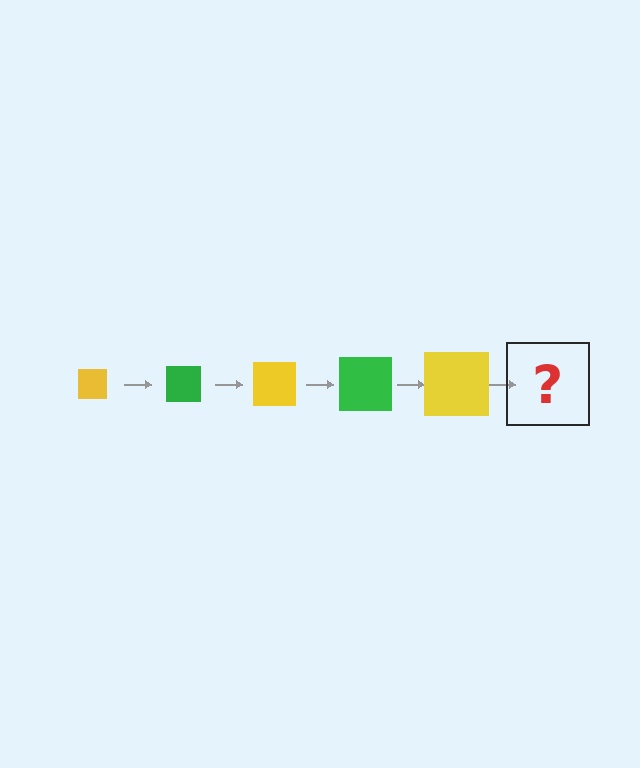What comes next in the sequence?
The next element should be a green square, larger than the previous one.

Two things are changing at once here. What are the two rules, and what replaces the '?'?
The two rules are that the square grows larger each step and the color cycles through yellow and green. The '?' should be a green square, larger than the previous one.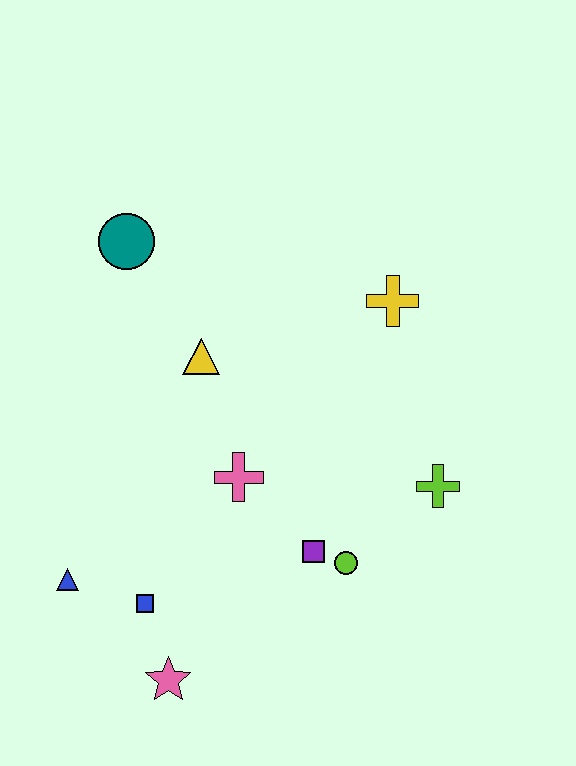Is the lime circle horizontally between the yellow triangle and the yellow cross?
Yes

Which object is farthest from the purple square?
The teal circle is farthest from the purple square.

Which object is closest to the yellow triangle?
The pink cross is closest to the yellow triangle.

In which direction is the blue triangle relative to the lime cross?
The blue triangle is to the left of the lime cross.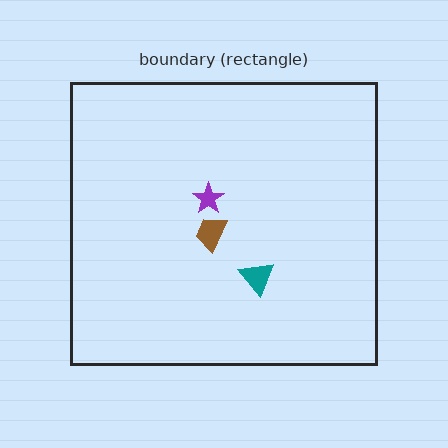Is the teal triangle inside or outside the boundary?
Inside.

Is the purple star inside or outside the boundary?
Inside.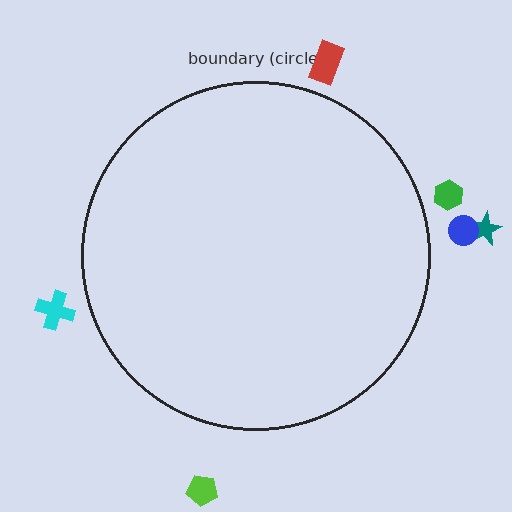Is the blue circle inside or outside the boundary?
Outside.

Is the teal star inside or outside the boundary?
Outside.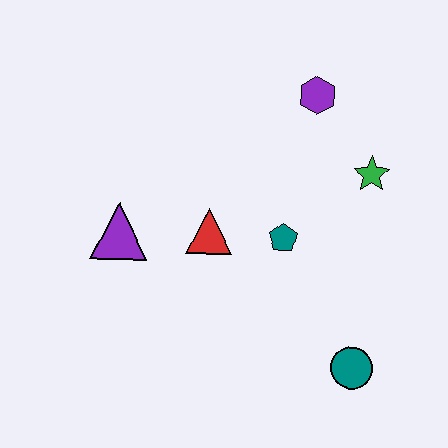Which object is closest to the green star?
The purple hexagon is closest to the green star.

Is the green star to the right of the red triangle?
Yes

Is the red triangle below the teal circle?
No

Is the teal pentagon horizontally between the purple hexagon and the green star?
No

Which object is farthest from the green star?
The purple triangle is farthest from the green star.